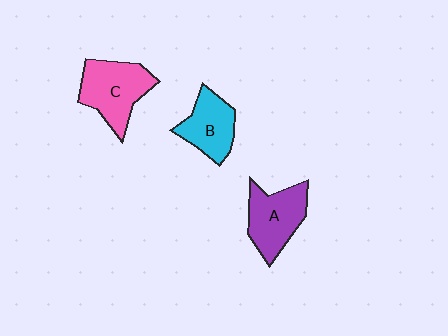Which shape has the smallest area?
Shape B (cyan).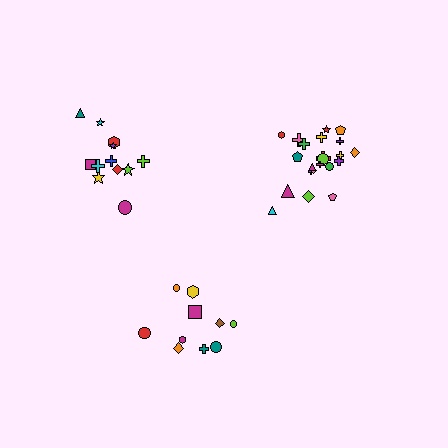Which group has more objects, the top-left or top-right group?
The top-right group.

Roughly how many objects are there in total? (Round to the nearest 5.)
Roughly 45 objects in total.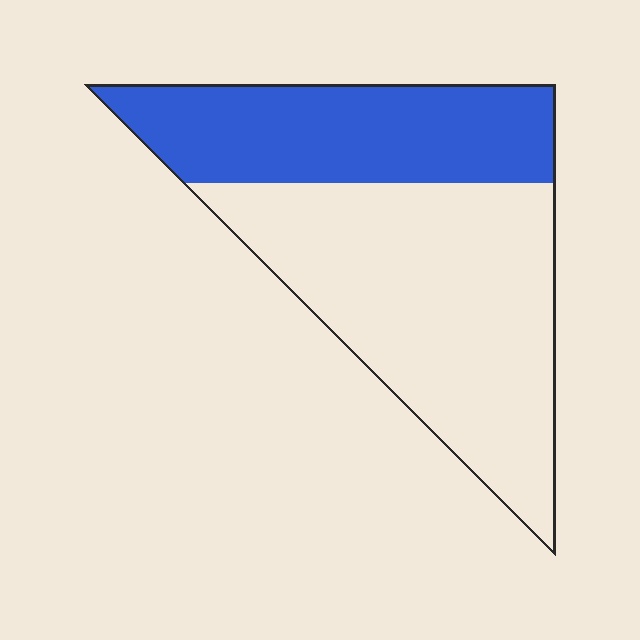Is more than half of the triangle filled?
No.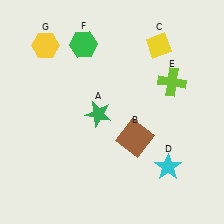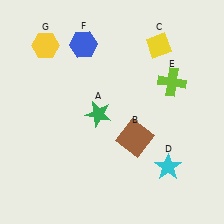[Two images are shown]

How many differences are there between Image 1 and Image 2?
There is 1 difference between the two images.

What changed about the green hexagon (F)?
In Image 1, F is green. In Image 2, it changed to blue.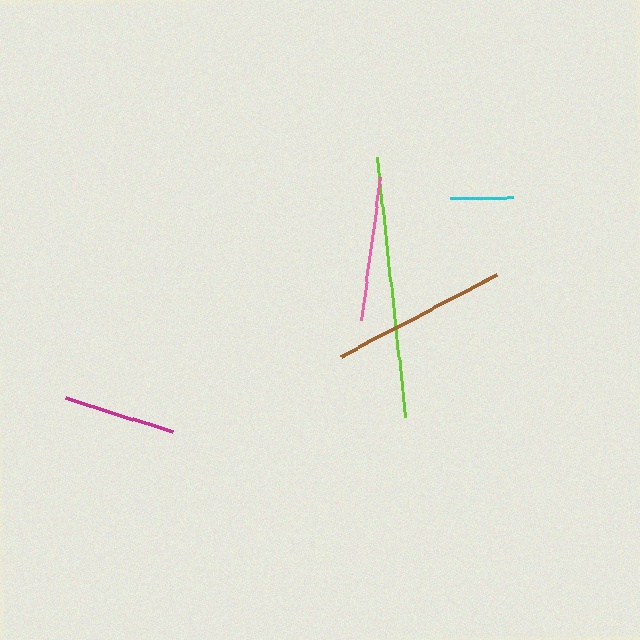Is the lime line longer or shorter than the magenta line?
The lime line is longer than the magenta line.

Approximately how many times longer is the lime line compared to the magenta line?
The lime line is approximately 2.3 times the length of the magenta line.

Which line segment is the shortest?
The cyan line is the shortest at approximately 64 pixels.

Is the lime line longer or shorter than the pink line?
The lime line is longer than the pink line.